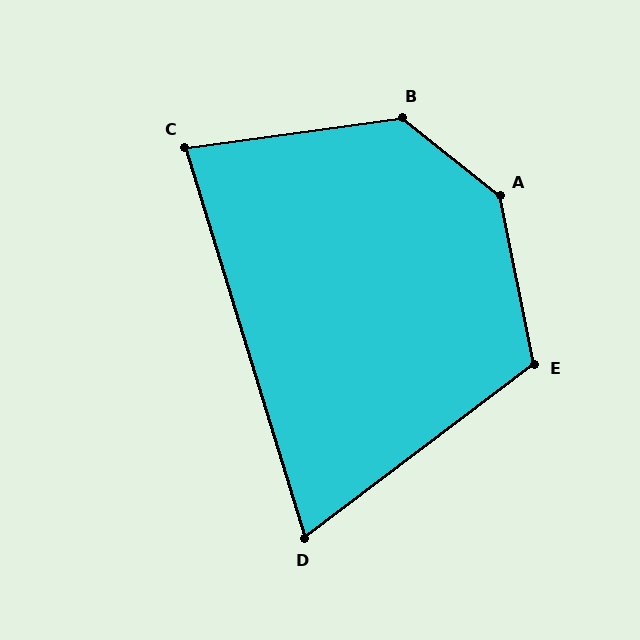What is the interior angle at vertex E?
Approximately 116 degrees (obtuse).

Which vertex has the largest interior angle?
A, at approximately 140 degrees.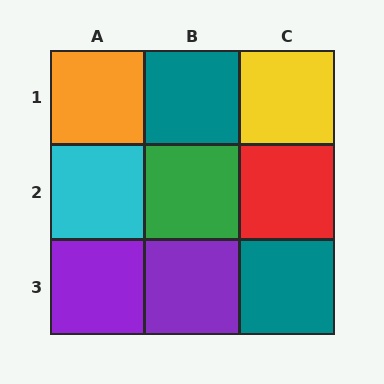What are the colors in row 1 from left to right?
Orange, teal, yellow.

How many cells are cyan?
1 cell is cyan.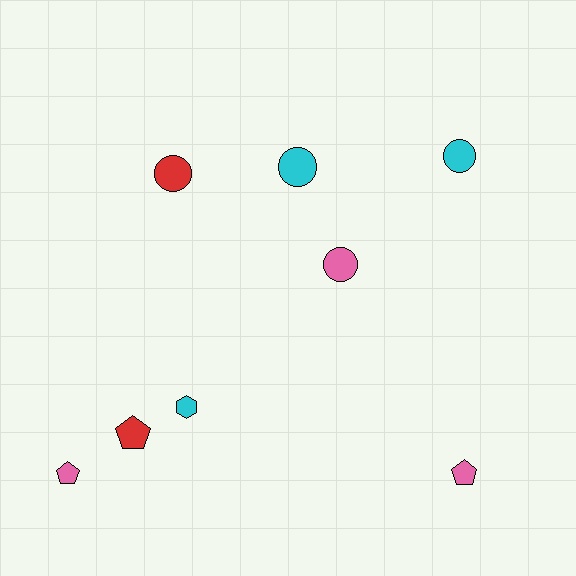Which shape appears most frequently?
Circle, with 4 objects.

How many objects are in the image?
There are 8 objects.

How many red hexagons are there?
There are no red hexagons.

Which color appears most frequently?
Cyan, with 3 objects.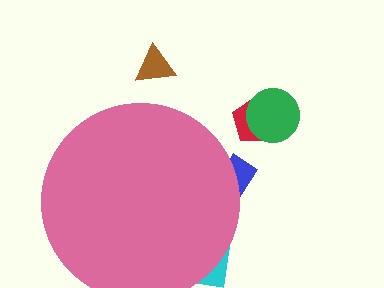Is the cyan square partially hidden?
Yes, the cyan square is partially hidden behind the pink circle.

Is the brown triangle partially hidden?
No, the brown triangle is fully visible.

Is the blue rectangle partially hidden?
Yes, the blue rectangle is partially hidden behind the pink circle.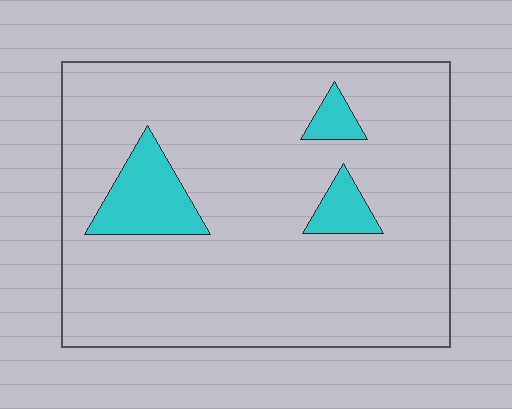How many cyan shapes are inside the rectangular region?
3.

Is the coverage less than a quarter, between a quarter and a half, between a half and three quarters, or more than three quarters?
Less than a quarter.